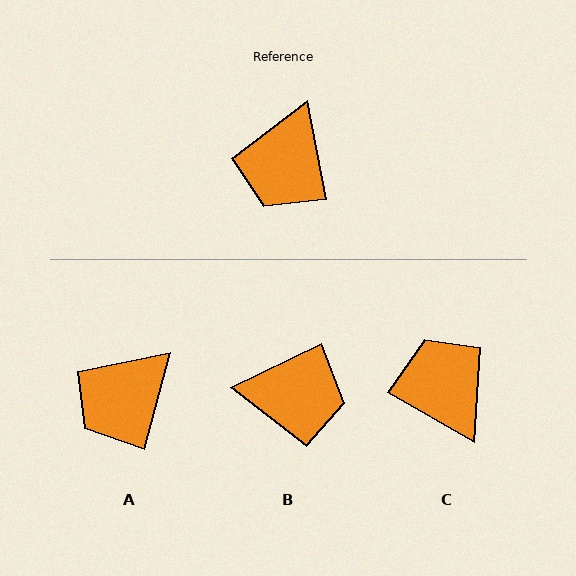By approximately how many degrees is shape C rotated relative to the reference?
Approximately 132 degrees clockwise.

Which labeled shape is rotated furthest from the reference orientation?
C, about 132 degrees away.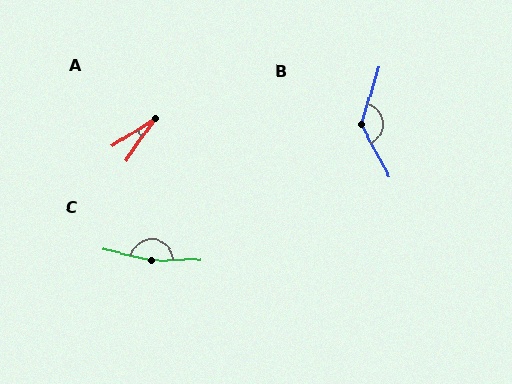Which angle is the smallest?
A, at approximately 22 degrees.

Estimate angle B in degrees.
Approximately 135 degrees.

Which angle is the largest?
C, at approximately 164 degrees.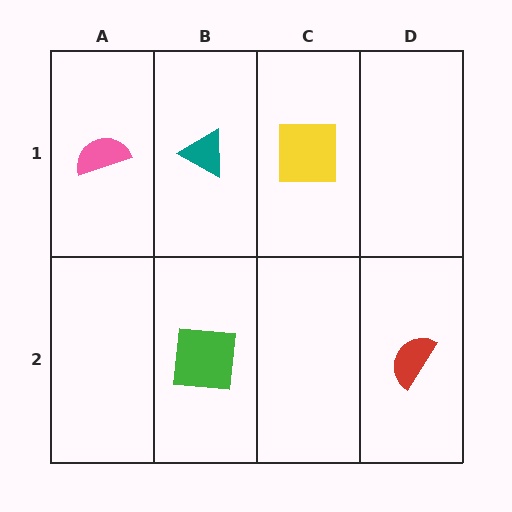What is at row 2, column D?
A red semicircle.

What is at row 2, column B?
A green square.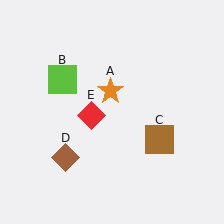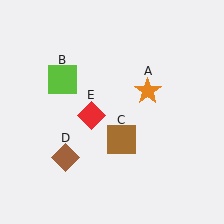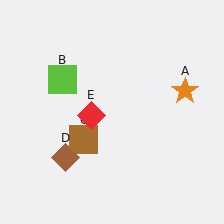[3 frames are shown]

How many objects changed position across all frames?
2 objects changed position: orange star (object A), brown square (object C).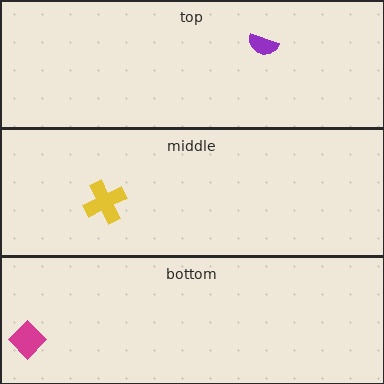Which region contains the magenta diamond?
The bottom region.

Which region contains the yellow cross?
The middle region.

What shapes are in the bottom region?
The magenta diamond.